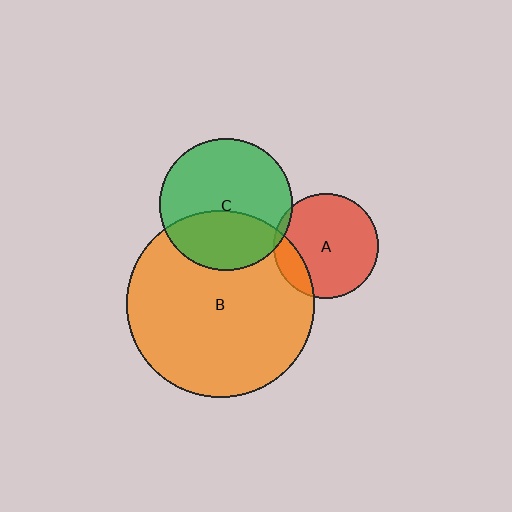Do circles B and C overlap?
Yes.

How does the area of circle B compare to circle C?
Approximately 2.0 times.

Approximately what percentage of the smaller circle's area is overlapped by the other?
Approximately 35%.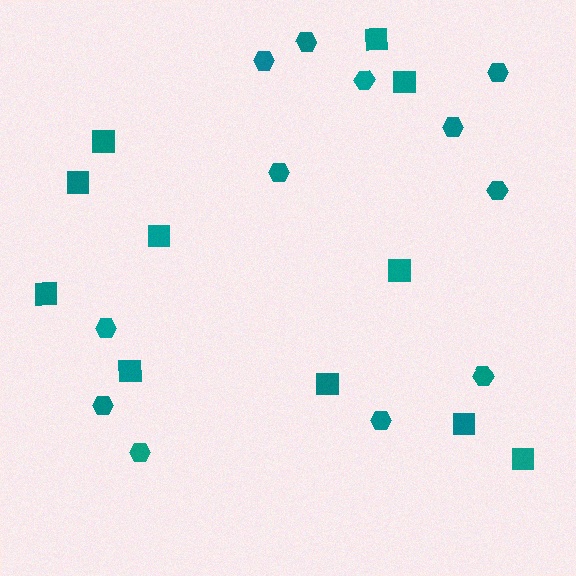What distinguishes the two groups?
There are 2 groups: one group of hexagons (12) and one group of squares (11).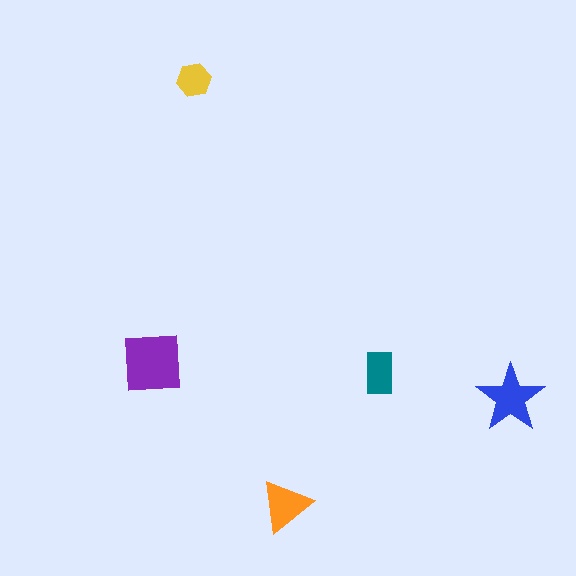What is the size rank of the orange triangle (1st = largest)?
3rd.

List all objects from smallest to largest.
The yellow hexagon, the teal rectangle, the orange triangle, the blue star, the purple square.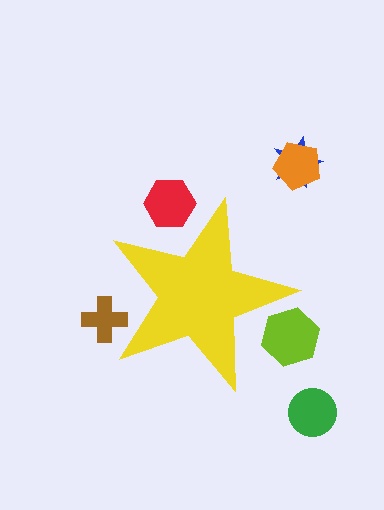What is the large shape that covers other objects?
A yellow star.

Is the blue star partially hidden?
No, the blue star is fully visible.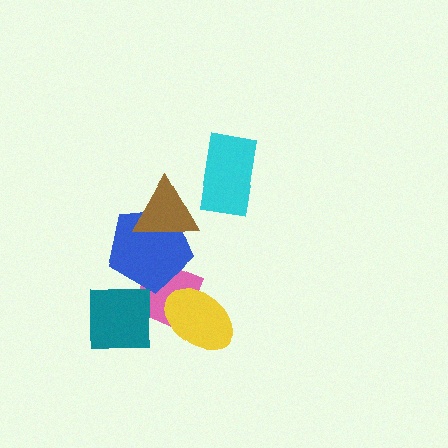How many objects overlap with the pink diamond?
3 objects overlap with the pink diamond.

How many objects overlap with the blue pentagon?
2 objects overlap with the blue pentagon.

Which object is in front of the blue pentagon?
The brown triangle is in front of the blue pentagon.